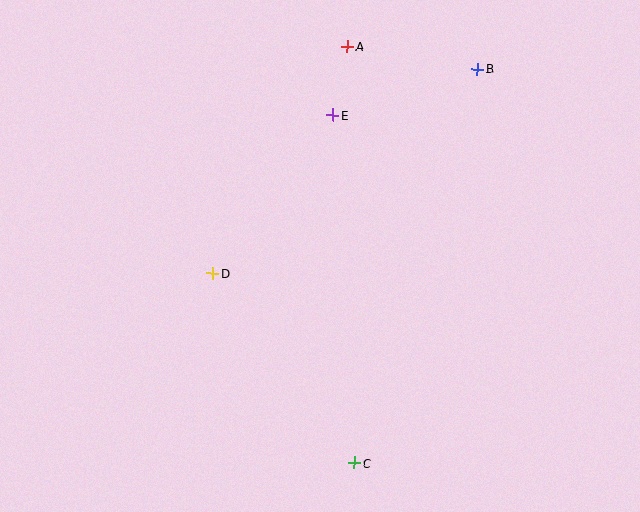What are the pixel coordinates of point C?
Point C is at (354, 463).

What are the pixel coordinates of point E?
Point E is at (333, 115).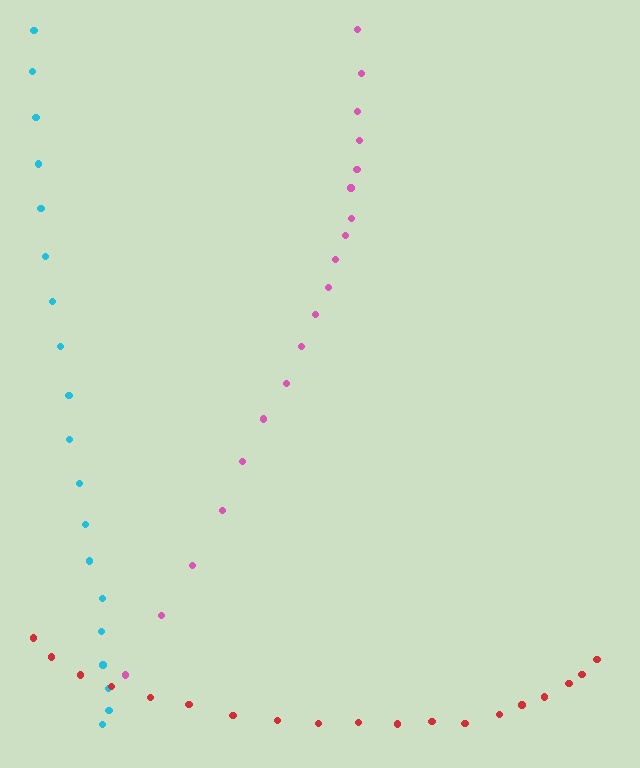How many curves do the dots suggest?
There are 3 distinct paths.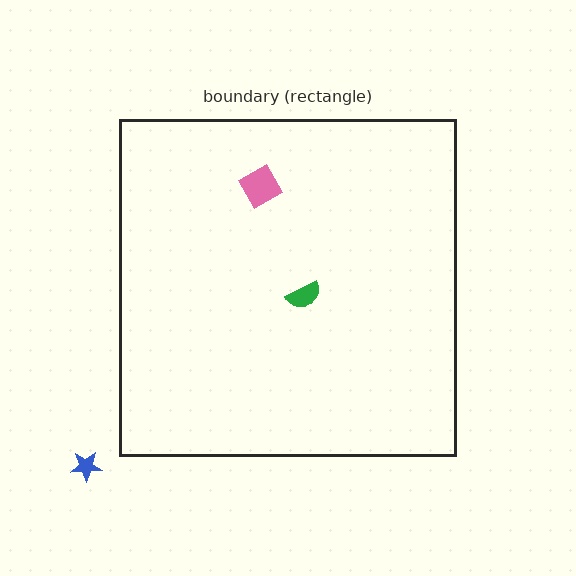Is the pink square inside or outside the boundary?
Inside.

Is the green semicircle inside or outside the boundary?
Inside.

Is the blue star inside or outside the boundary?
Outside.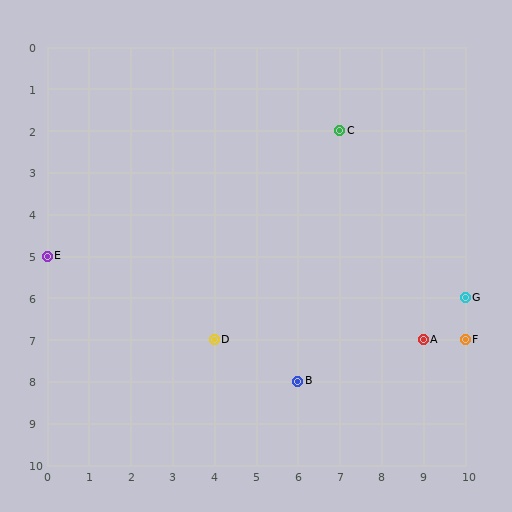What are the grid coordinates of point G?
Point G is at grid coordinates (10, 6).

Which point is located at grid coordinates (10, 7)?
Point F is at (10, 7).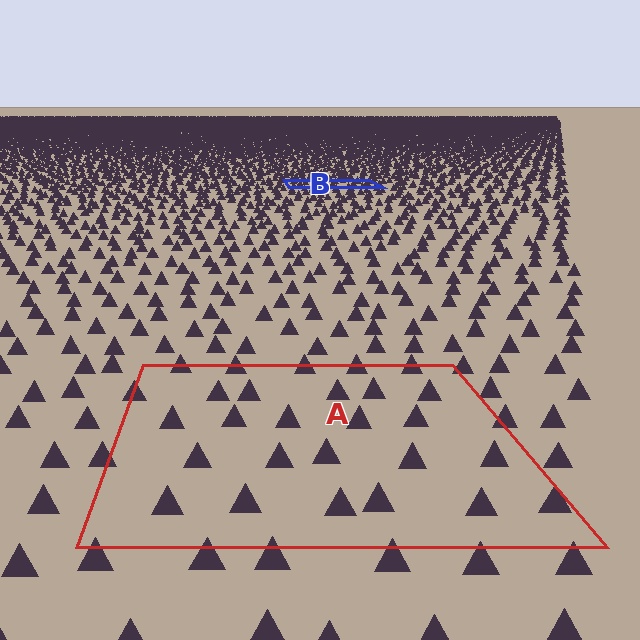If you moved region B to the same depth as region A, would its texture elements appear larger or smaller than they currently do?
They would appear larger. At a closer depth, the same texture elements are projected at a bigger on-screen size.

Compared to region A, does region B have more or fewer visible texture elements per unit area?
Region B has more texture elements per unit area — they are packed more densely because it is farther away.